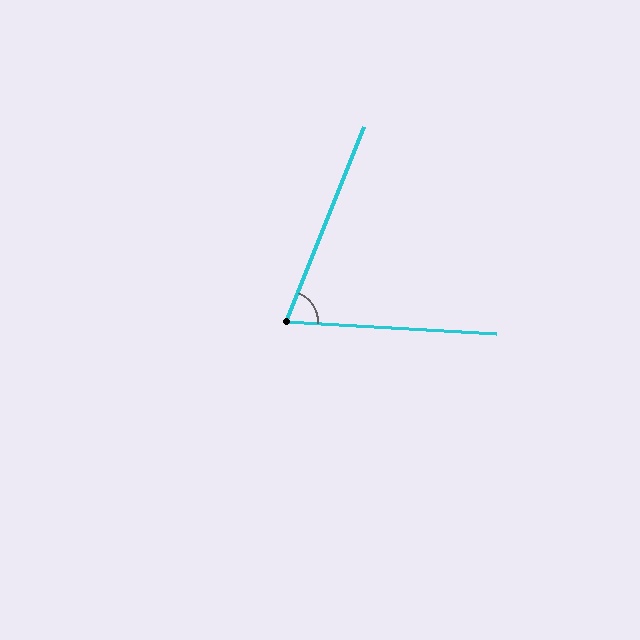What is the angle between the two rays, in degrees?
Approximately 72 degrees.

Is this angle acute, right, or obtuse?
It is acute.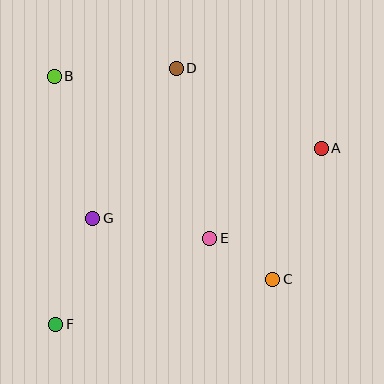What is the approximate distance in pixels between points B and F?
The distance between B and F is approximately 248 pixels.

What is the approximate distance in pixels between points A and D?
The distance between A and D is approximately 166 pixels.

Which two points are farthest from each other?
Points A and F are farthest from each other.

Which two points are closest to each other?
Points C and E are closest to each other.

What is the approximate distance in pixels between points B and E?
The distance between B and E is approximately 225 pixels.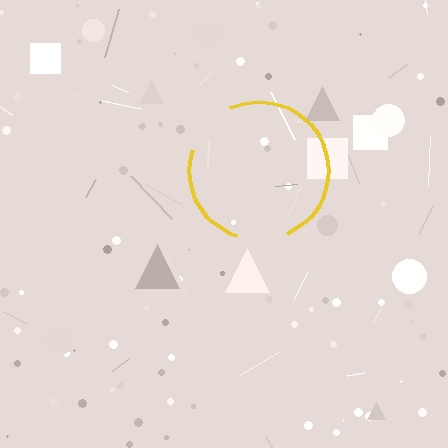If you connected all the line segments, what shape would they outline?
They would outline a circle.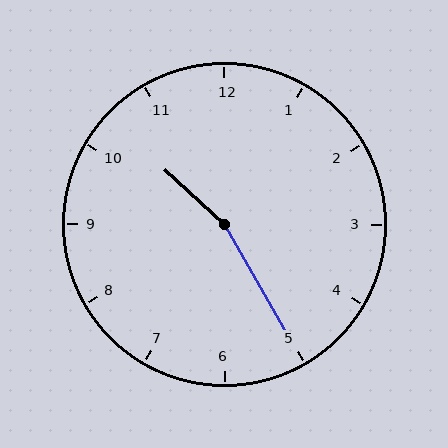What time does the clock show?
10:25.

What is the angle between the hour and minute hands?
Approximately 162 degrees.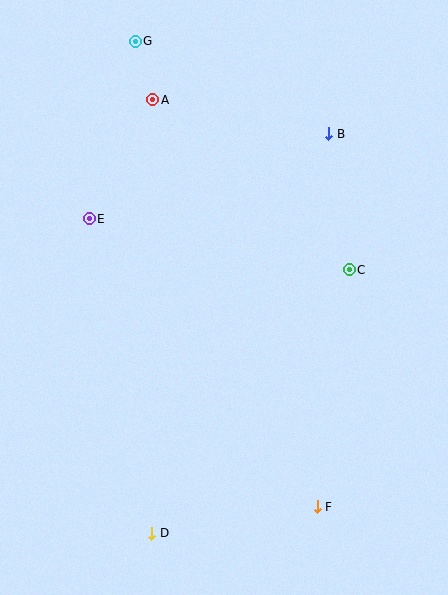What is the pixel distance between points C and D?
The distance between C and D is 329 pixels.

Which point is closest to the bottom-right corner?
Point F is closest to the bottom-right corner.